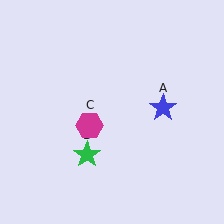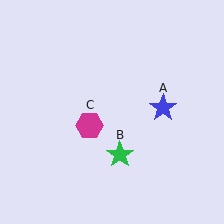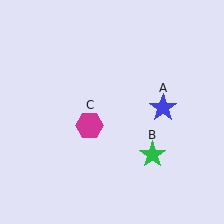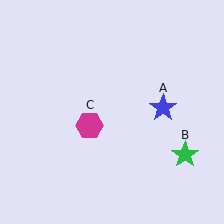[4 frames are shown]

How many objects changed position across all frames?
1 object changed position: green star (object B).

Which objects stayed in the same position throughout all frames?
Blue star (object A) and magenta hexagon (object C) remained stationary.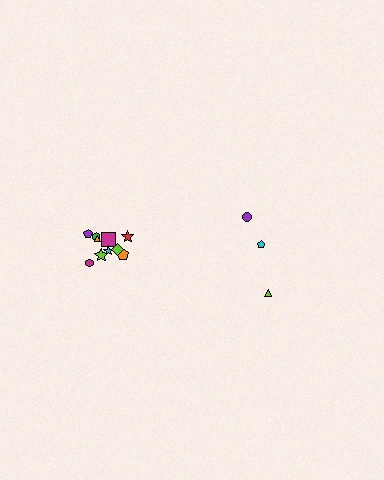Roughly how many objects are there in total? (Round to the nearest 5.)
Roughly 15 objects in total.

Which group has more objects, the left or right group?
The left group.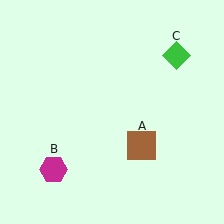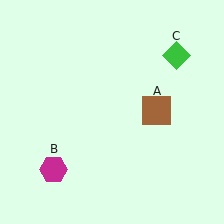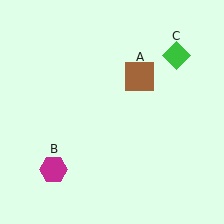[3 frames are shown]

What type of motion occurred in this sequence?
The brown square (object A) rotated counterclockwise around the center of the scene.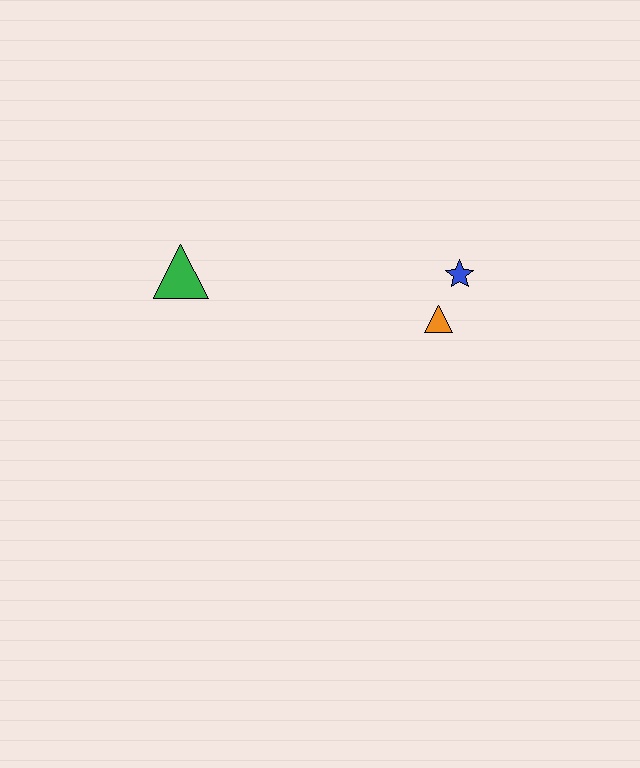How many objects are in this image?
There are 3 objects.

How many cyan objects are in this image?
There are no cyan objects.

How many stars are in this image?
There is 1 star.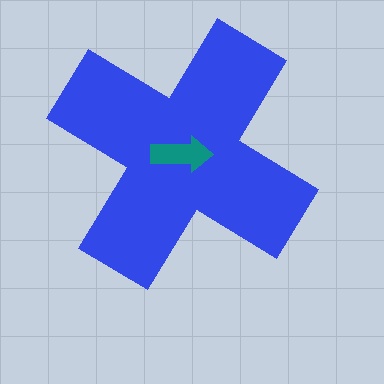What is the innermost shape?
The teal arrow.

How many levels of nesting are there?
2.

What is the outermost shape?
The blue cross.